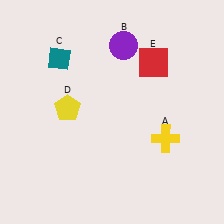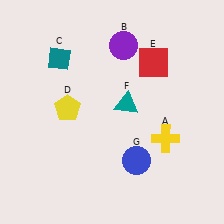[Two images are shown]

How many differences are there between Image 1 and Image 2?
There are 2 differences between the two images.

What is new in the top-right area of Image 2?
A teal triangle (F) was added in the top-right area of Image 2.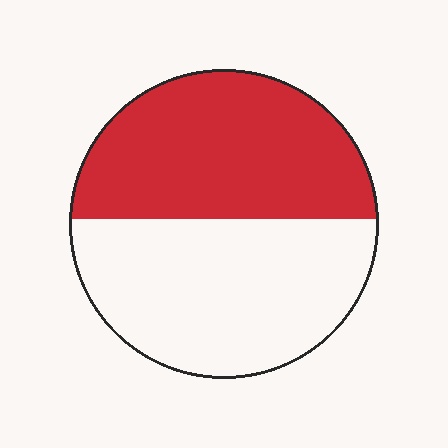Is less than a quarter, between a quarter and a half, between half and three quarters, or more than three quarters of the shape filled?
Between a quarter and a half.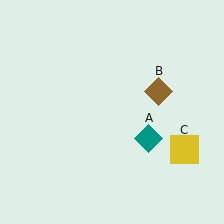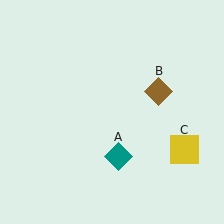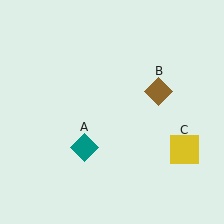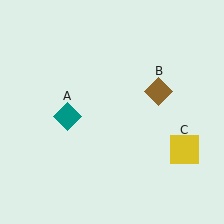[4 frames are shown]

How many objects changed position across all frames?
1 object changed position: teal diamond (object A).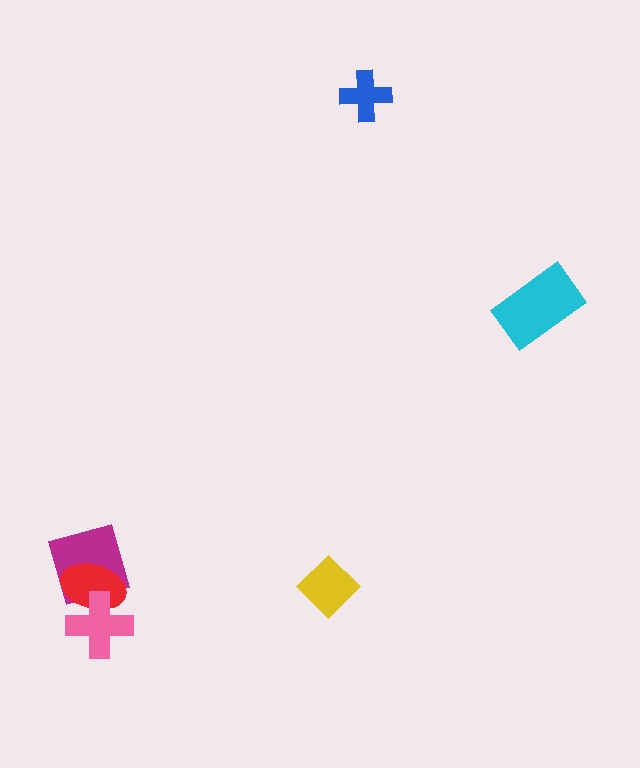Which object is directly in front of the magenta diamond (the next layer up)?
The red ellipse is directly in front of the magenta diamond.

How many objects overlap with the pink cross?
2 objects overlap with the pink cross.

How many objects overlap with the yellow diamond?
0 objects overlap with the yellow diamond.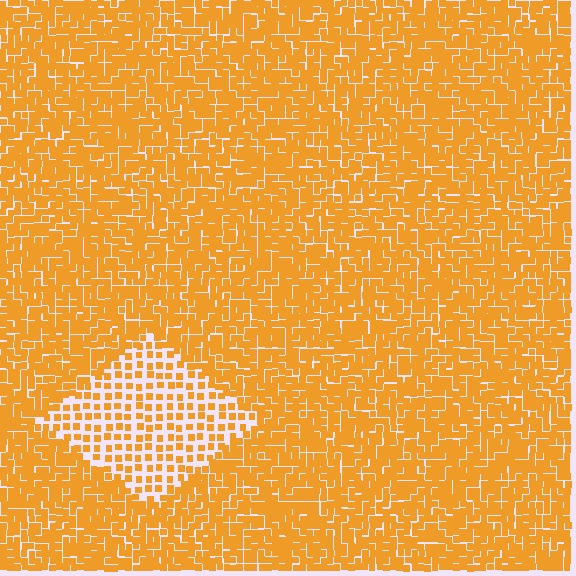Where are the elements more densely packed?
The elements are more densely packed outside the diamond boundary.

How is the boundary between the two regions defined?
The boundary is defined by a change in element density (approximately 2.2x ratio). All elements are the same color, size, and shape.